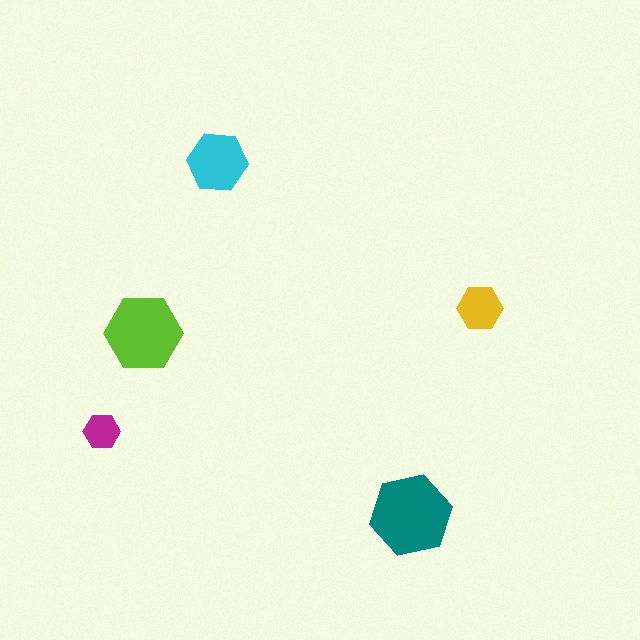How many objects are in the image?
There are 5 objects in the image.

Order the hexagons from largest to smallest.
the teal one, the lime one, the cyan one, the yellow one, the magenta one.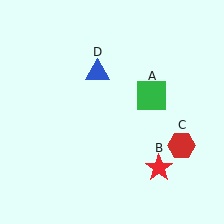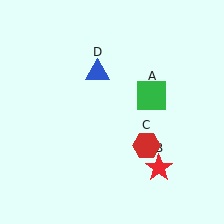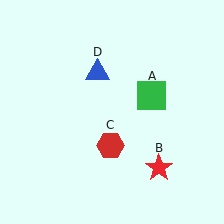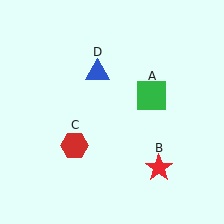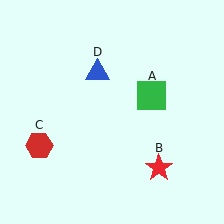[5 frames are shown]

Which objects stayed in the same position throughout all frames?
Green square (object A) and red star (object B) and blue triangle (object D) remained stationary.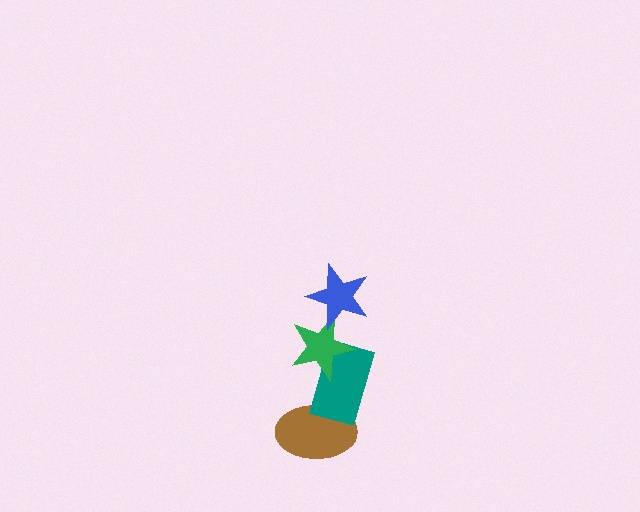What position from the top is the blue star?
The blue star is 1st from the top.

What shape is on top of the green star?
The blue star is on top of the green star.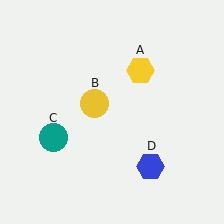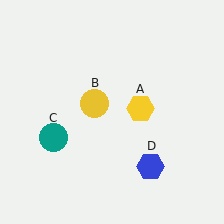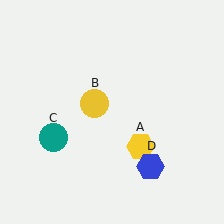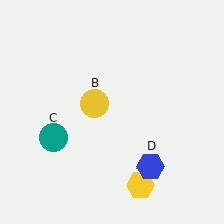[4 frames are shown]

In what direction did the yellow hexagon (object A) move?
The yellow hexagon (object A) moved down.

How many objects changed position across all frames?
1 object changed position: yellow hexagon (object A).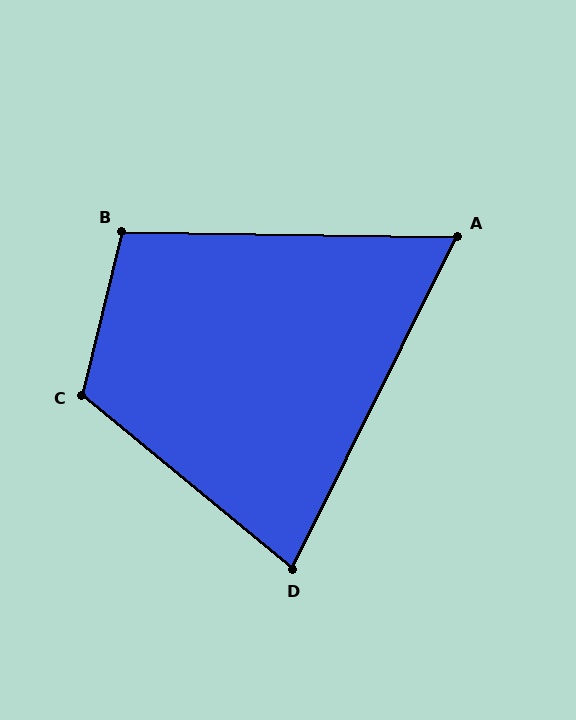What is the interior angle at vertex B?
Approximately 103 degrees (obtuse).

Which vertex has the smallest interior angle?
A, at approximately 64 degrees.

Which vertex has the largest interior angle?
C, at approximately 116 degrees.